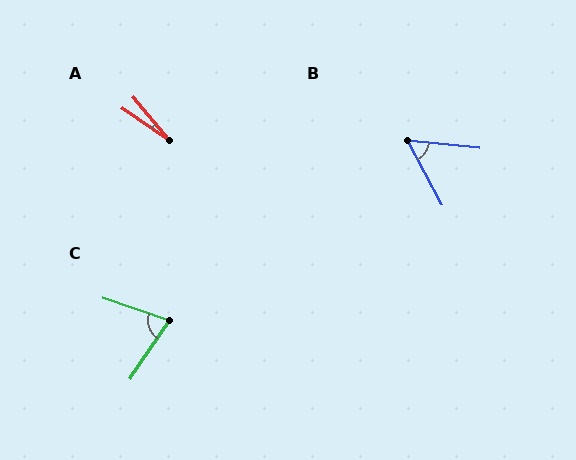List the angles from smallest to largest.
A (16°), B (56°), C (75°).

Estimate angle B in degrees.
Approximately 56 degrees.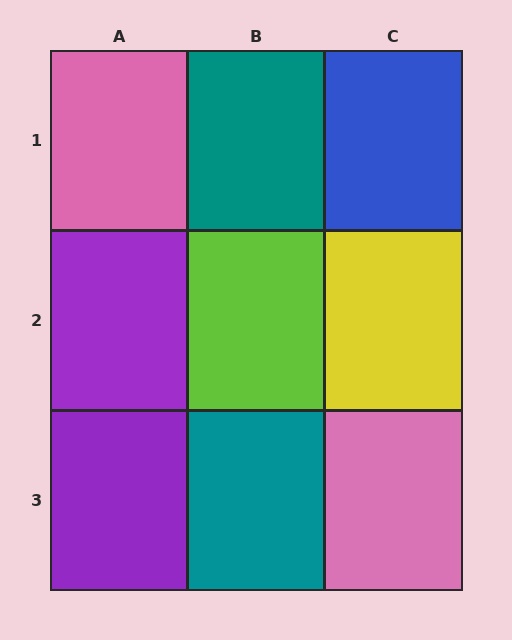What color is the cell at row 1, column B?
Teal.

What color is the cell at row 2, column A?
Purple.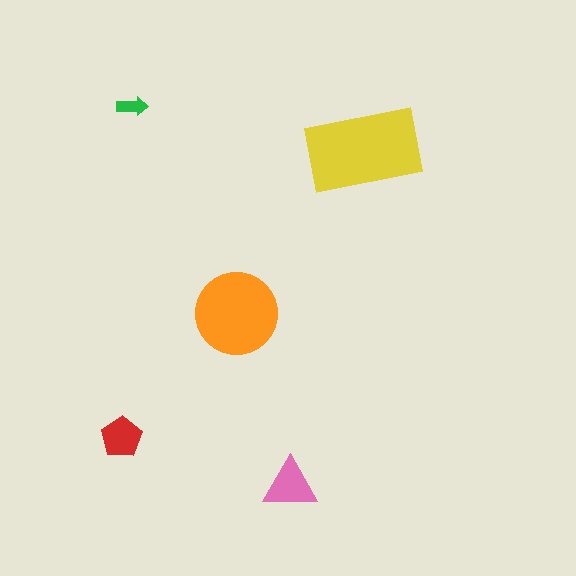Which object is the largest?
The yellow rectangle.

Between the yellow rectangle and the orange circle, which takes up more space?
The yellow rectangle.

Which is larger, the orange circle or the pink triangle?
The orange circle.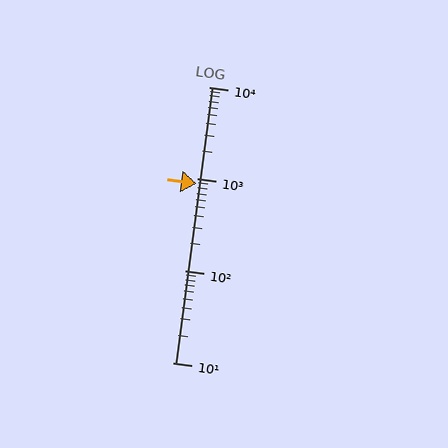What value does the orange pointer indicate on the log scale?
The pointer indicates approximately 890.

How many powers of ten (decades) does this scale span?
The scale spans 3 decades, from 10 to 10000.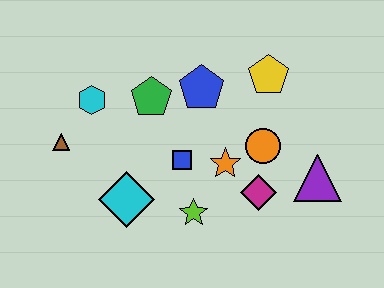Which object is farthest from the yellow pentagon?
The brown triangle is farthest from the yellow pentagon.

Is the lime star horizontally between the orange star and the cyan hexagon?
Yes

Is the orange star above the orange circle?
No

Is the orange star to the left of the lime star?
No